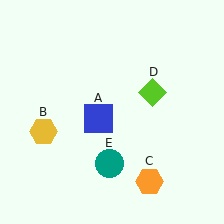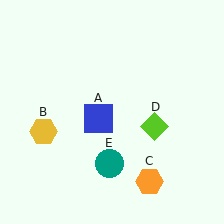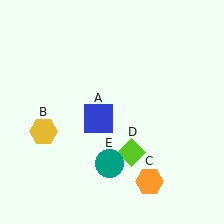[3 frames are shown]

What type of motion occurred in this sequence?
The lime diamond (object D) rotated clockwise around the center of the scene.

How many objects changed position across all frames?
1 object changed position: lime diamond (object D).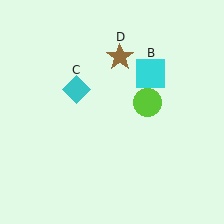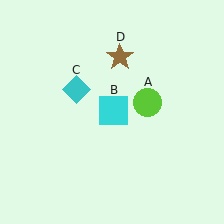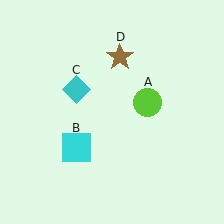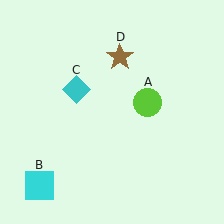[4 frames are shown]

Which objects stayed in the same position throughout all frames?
Lime circle (object A) and cyan diamond (object C) and brown star (object D) remained stationary.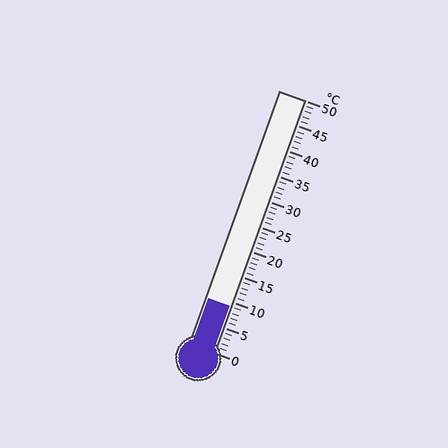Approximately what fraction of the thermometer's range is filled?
The thermometer is filled to approximately 20% of its range.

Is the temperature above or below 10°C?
The temperature is below 10°C.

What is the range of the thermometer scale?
The thermometer scale ranges from 0°C to 50°C.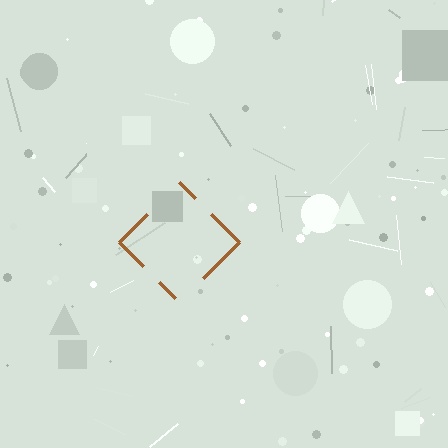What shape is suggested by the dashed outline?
The dashed outline suggests a diamond.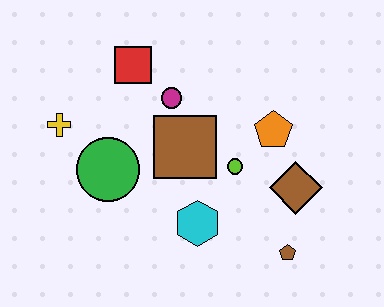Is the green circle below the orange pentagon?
Yes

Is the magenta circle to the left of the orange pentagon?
Yes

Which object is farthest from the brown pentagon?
The yellow cross is farthest from the brown pentagon.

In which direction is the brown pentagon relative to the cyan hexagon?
The brown pentagon is to the right of the cyan hexagon.